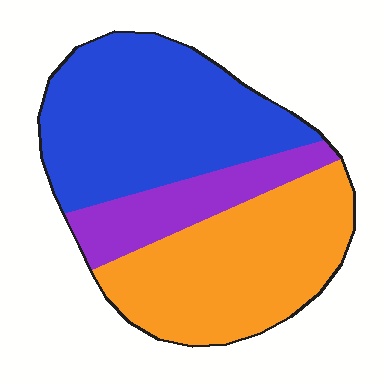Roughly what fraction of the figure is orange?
Orange covers roughly 40% of the figure.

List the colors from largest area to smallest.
From largest to smallest: blue, orange, purple.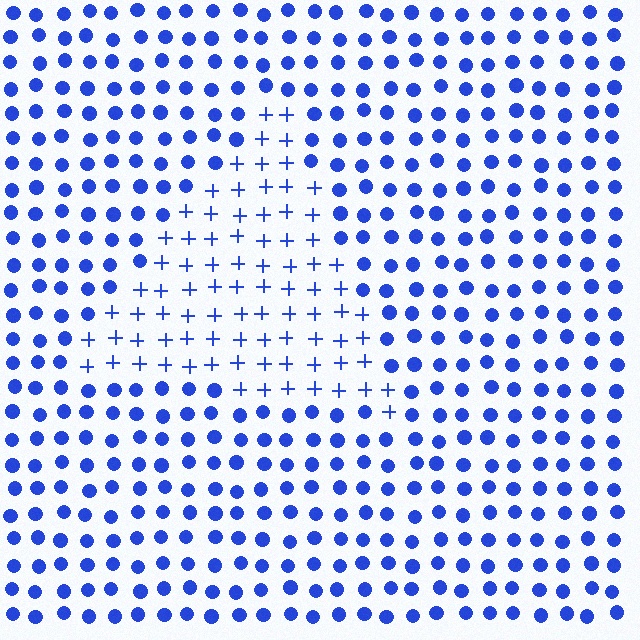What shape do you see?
I see a triangle.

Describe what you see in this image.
The image is filled with small blue elements arranged in a uniform grid. A triangle-shaped region contains plus signs, while the surrounding area contains circles. The boundary is defined purely by the change in element shape.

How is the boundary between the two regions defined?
The boundary is defined by a change in element shape: plus signs inside vs. circles outside. All elements share the same color and spacing.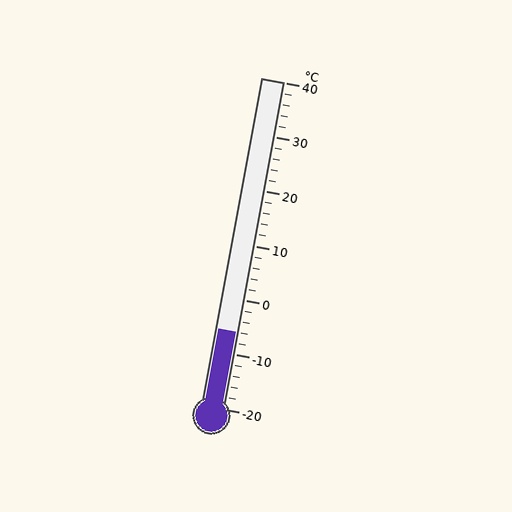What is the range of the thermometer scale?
The thermometer scale ranges from -20°C to 40°C.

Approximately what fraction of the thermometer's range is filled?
The thermometer is filled to approximately 25% of its range.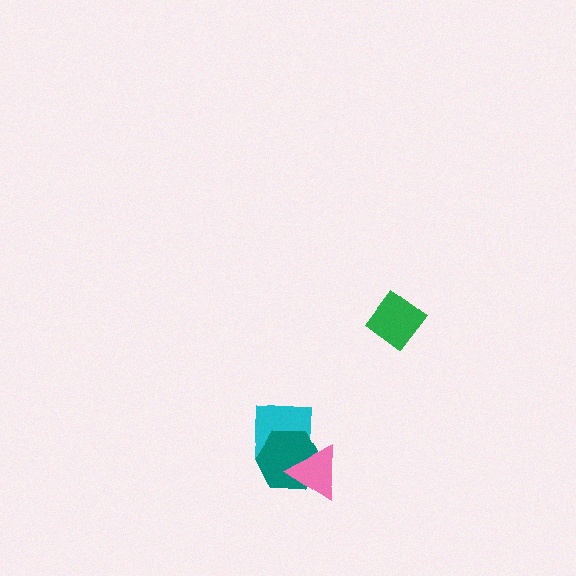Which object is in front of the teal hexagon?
The pink triangle is in front of the teal hexagon.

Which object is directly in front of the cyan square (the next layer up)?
The teal hexagon is directly in front of the cyan square.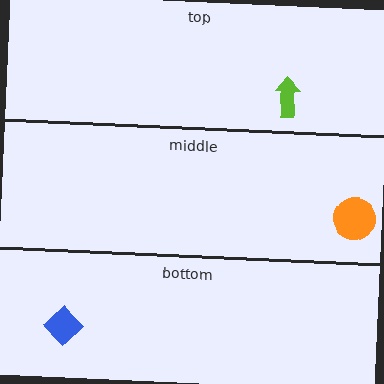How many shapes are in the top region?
1.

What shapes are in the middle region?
The orange circle.